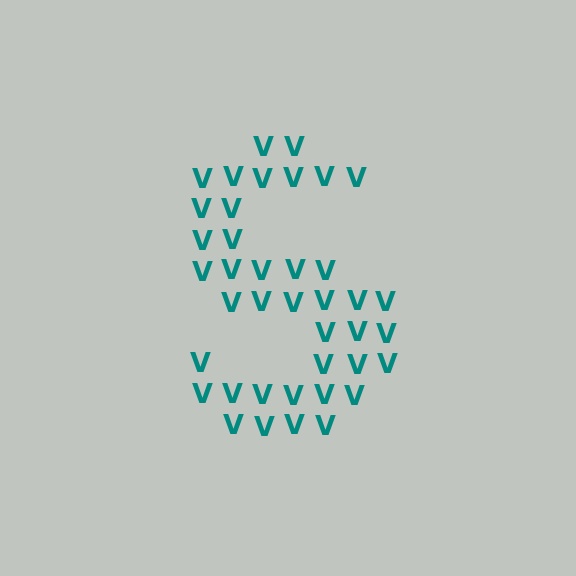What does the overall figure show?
The overall figure shows the letter S.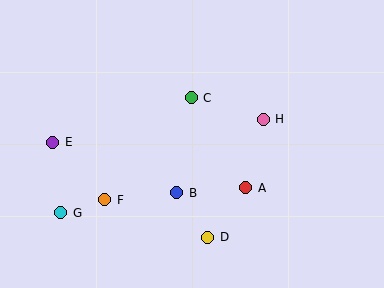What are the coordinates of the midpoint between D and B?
The midpoint between D and B is at (192, 215).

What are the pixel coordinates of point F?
Point F is at (105, 200).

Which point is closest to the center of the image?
Point C at (191, 98) is closest to the center.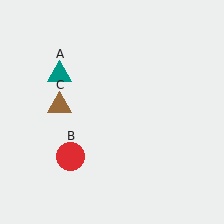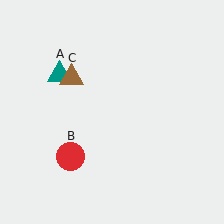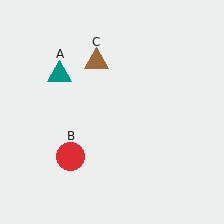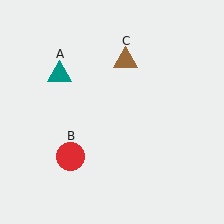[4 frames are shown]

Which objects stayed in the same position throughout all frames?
Teal triangle (object A) and red circle (object B) remained stationary.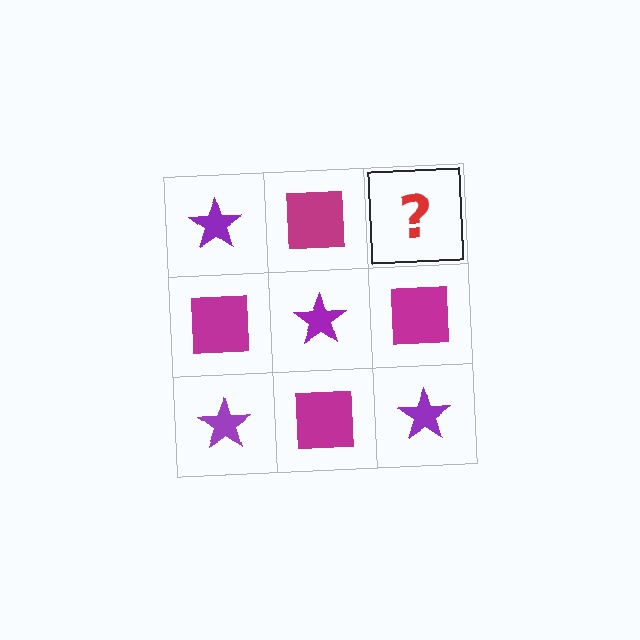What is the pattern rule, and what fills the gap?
The rule is that it alternates purple star and magenta square in a checkerboard pattern. The gap should be filled with a purple star.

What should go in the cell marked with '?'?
The missing cell should contain a purple star.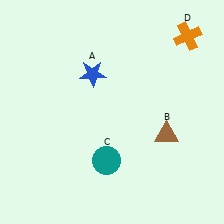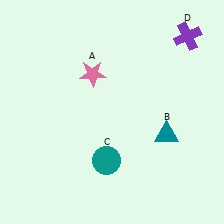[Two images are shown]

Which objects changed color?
A changed from blue to pink. B changed from brown to teal. D changed from orange to purple.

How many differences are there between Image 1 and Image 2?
There are 3 differences between the two images.